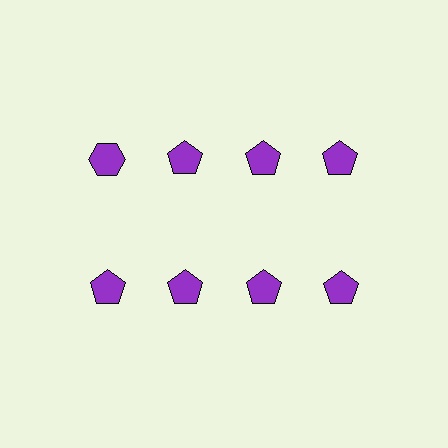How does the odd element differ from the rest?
It has a different shape: hexagon instead of pentagon.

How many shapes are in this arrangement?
There are 8 shapes arranged in a grid pattern.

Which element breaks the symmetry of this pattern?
The purple hexagon in the top row, leftmost column breaks the symmetry. All other shapes are purple pentagons.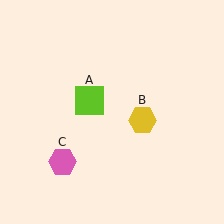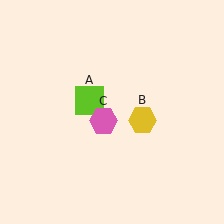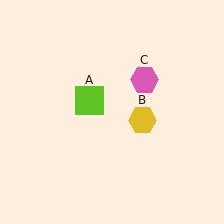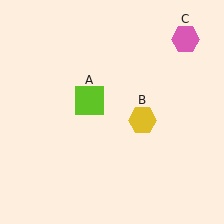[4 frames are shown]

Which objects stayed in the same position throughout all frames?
Lime square (object A) and yellow hexagon (object B) remained stationary.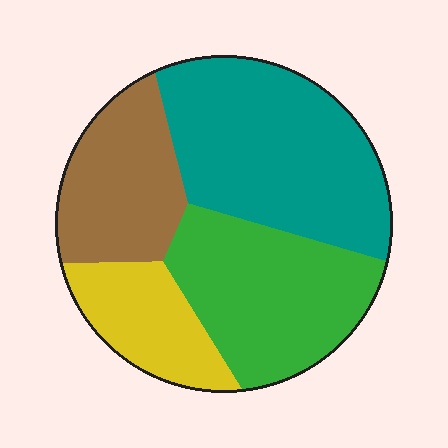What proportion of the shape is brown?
Brown covers 20% of the shape.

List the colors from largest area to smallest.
From largest to smallest: teal, green, brown, yellow.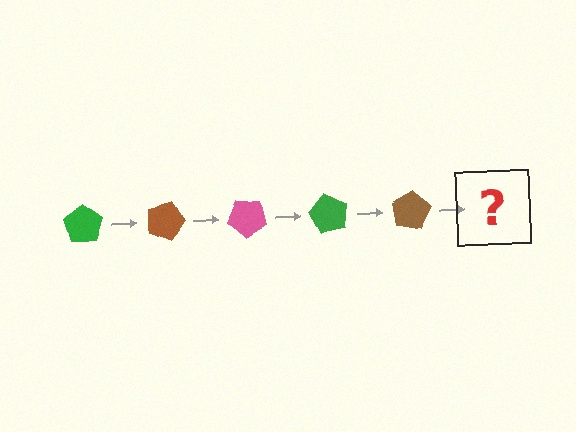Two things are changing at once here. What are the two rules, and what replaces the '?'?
The two rules are that it rotates 20 degrees each step and the color cycles through green, brown, and pink. The '?' should be a pink pentagon, rotated 100 degrees from the start.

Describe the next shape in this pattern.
It should be a pink pentagon, rotated 100 degrees from the start.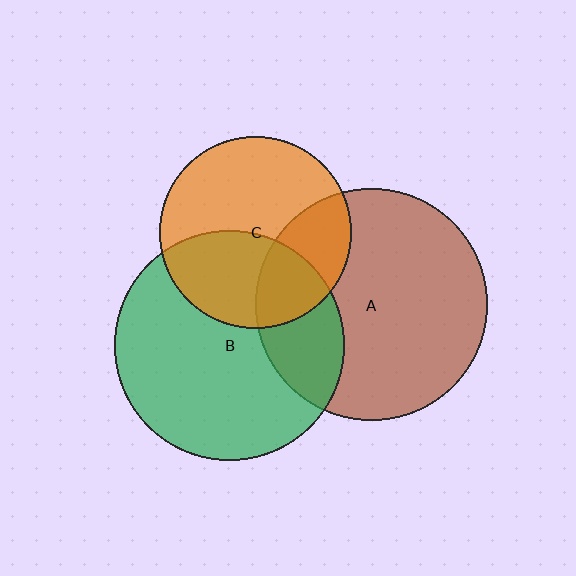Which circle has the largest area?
Circle A (brown).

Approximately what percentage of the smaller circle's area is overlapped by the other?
Approximately 30%.